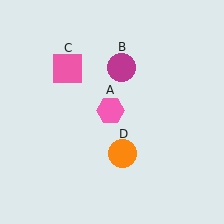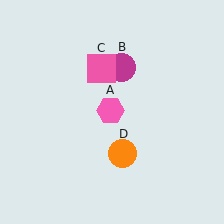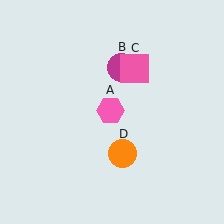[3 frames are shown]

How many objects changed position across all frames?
1 object changed position: pink square (object C).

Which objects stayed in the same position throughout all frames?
Pink hexagon (object A) and magenta circle (object B) and orange circle (object D) remained stationary.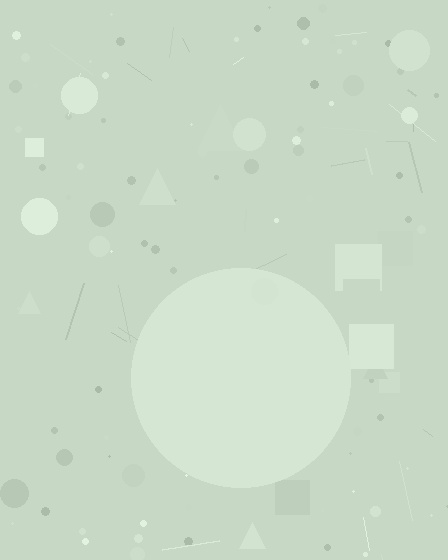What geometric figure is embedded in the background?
A circle is embedded in the background.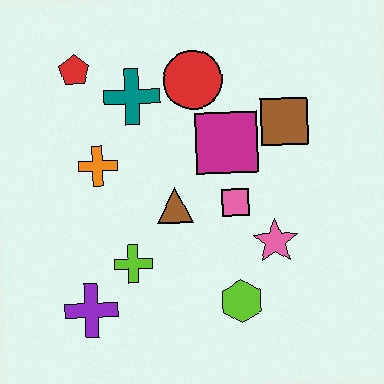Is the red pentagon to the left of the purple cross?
Yes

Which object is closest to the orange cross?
The teal cross is closest to the orange cross.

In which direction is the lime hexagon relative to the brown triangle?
The lime hexagon is below the brown triangle.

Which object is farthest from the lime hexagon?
The red pentagon is farthest from the lime hexagon.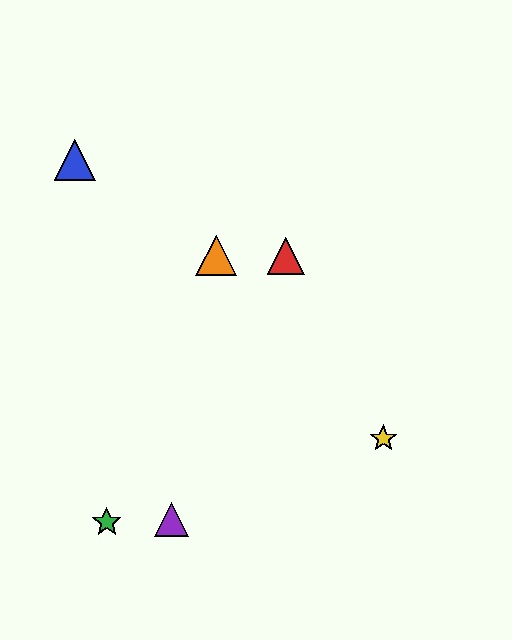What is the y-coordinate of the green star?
The green star is at y≈522.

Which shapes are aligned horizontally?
The red triangle, the orange triangle are aligned horizontally.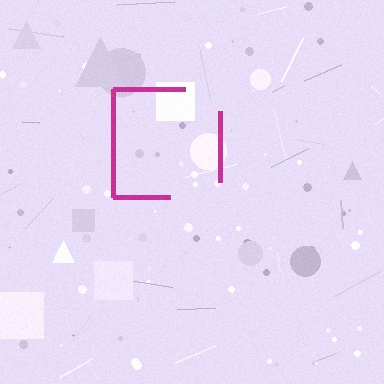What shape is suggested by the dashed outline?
The dashed outline suggests a square.